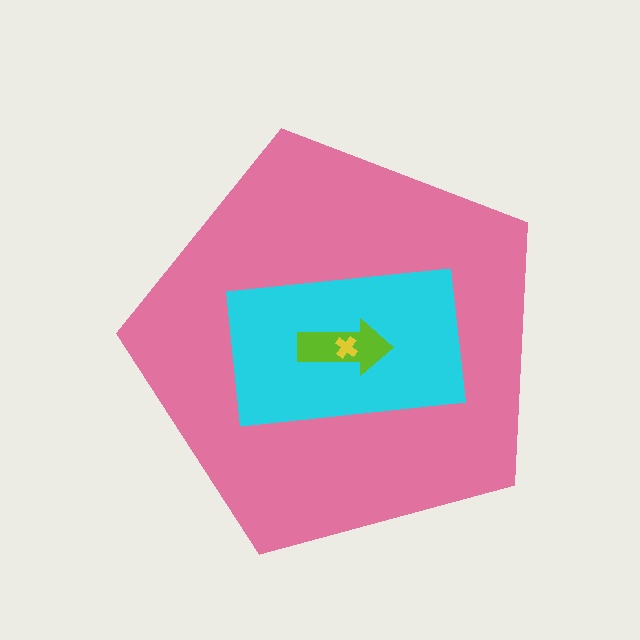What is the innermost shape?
The yellow cross.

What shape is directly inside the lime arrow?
The yellow cross.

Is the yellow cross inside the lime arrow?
Yes.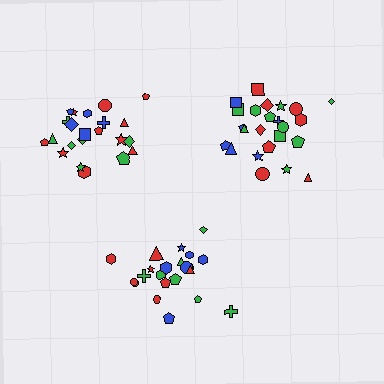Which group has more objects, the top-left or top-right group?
The top-right group.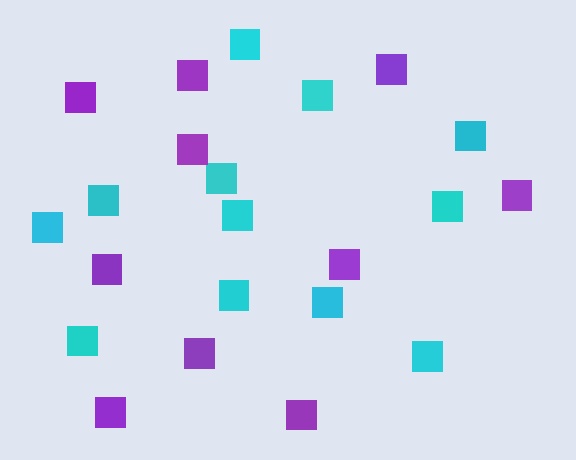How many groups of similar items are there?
There are 2 groups: one group of cyan squares (12) and one group of purple squares (10).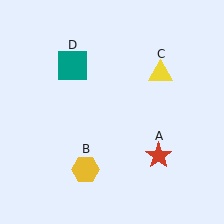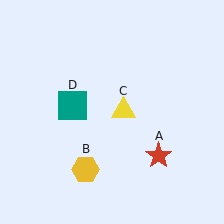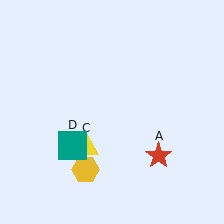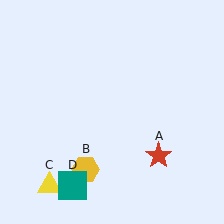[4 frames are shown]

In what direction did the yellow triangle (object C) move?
The yellow triangle (object C) moved down and to the left.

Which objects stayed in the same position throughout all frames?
Red star (object A) and yellow hexagon (object B) remained stationary.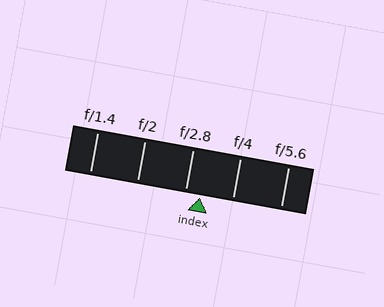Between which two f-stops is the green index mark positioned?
The index mark is between f/2.8 and f/4.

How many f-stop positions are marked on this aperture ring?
There are 5 f-stop positions marked.